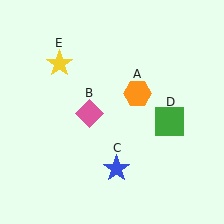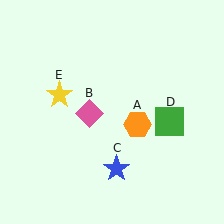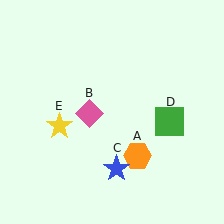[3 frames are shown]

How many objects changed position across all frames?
2 objects changed position: orange hexagon (object A), yellow star (object E).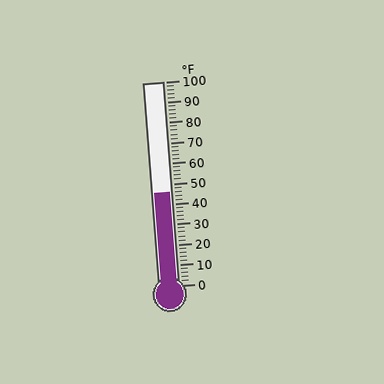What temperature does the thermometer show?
The thermometer shows approximately 46°F.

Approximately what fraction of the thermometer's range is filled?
The thermometer is filled to approximately 45% of its range.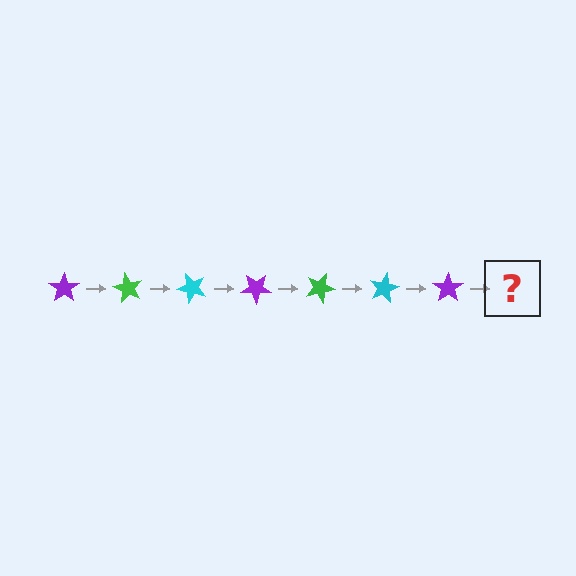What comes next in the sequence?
The next element should be a green star, rotated 420 degrees from the start.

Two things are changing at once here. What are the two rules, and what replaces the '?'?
The two rules are that it rotates 60 degrees each step and the color cycles through purple, green, and cyan. The '?' should be a green star, rotated 420 degrees from the start.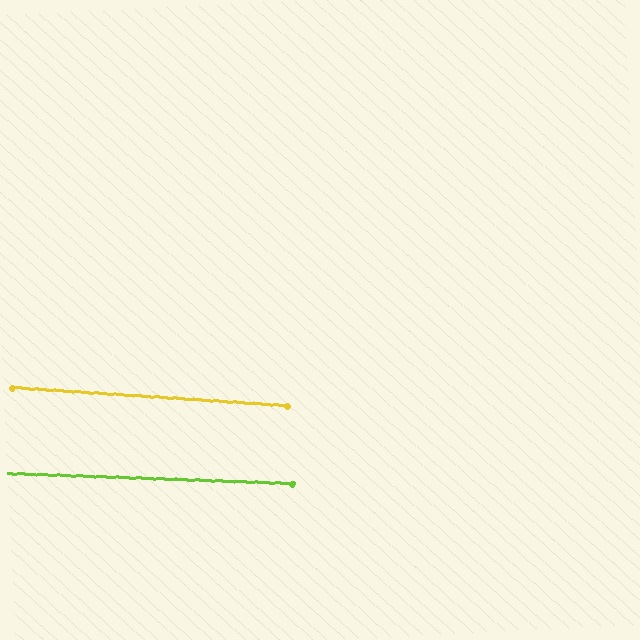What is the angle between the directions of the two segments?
Approximately 2 degrees.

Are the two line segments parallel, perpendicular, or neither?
Parallel — their directions differ by only 1.6°.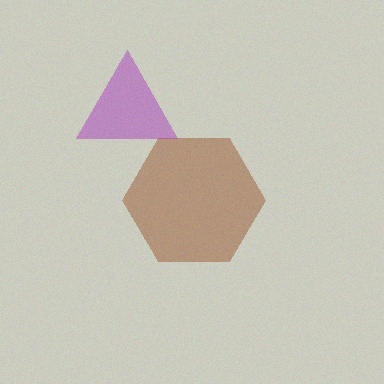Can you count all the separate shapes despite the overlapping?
Yes, there are 2 separate shapes.